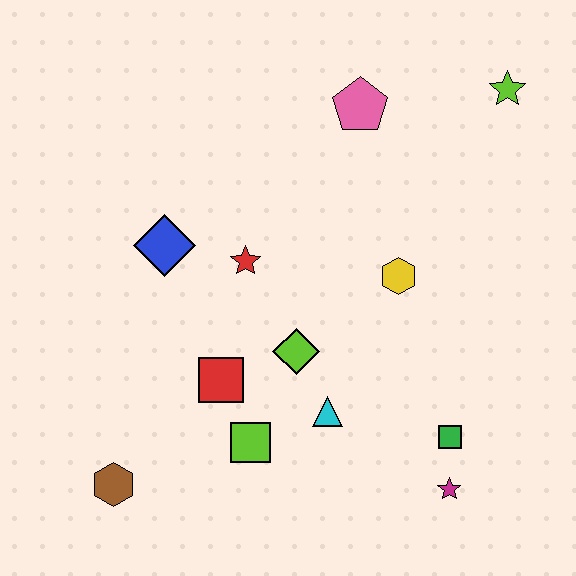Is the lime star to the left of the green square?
No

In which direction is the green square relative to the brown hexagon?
The green square is to the right of the brown hexagon.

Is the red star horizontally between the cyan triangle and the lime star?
No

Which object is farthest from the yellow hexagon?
The brown hexagon is farthest from the yellow hexagon.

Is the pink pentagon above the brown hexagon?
Yes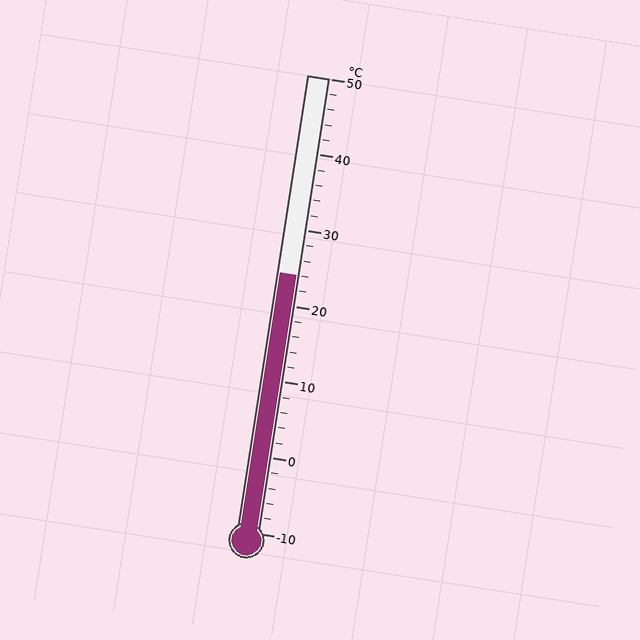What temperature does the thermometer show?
The thermometer shows approximately 24°C.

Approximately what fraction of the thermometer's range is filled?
The thermometer is filled to approximately 55% of its range.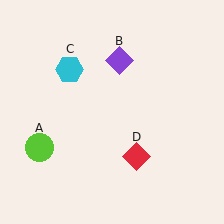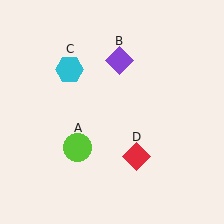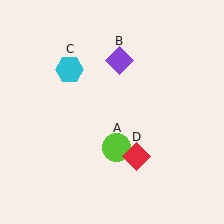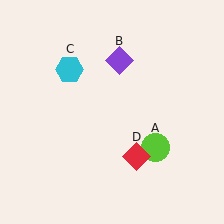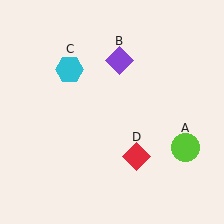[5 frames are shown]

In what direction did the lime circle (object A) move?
The lime circle (object A) moved right.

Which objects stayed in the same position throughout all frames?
Purple diamond (object B) and cyan hexagon (object C) and red diamond (object D) remained stationary.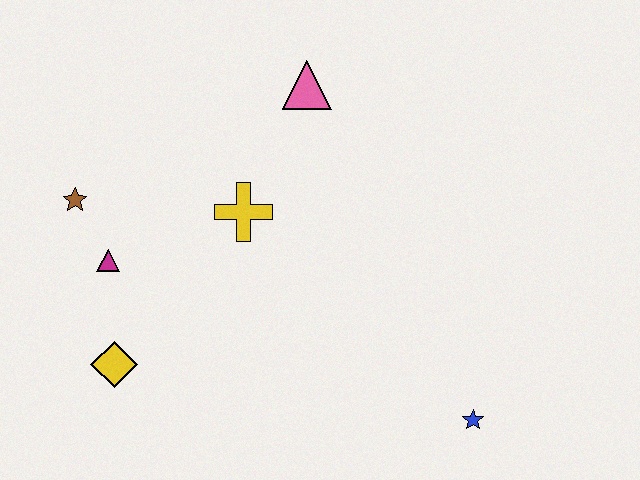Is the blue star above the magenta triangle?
No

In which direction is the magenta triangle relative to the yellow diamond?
The magenta triangle is above the yellow diamond.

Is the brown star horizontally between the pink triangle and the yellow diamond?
No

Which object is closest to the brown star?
The magenta triangle is closest to the brown star.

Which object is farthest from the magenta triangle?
The blue star is farthest from the magenta triangle.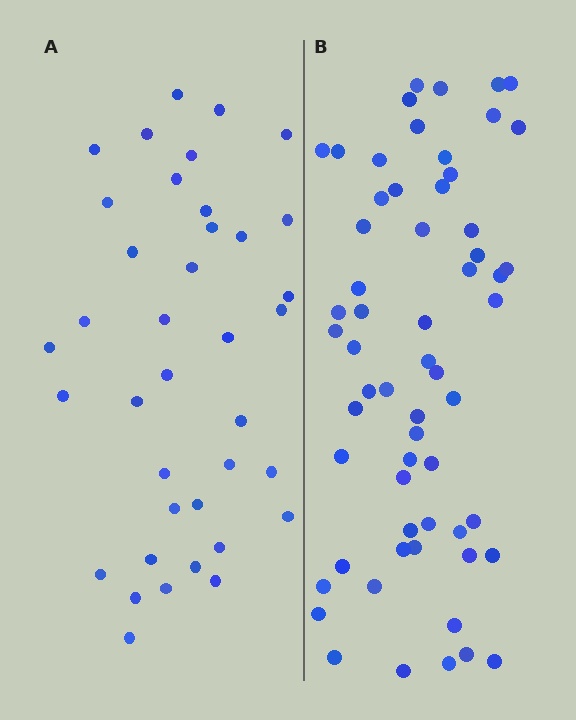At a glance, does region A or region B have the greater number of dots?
Region B (the right region) has more dots.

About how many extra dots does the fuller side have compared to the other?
Region B has approximately 20 more dots than region A.